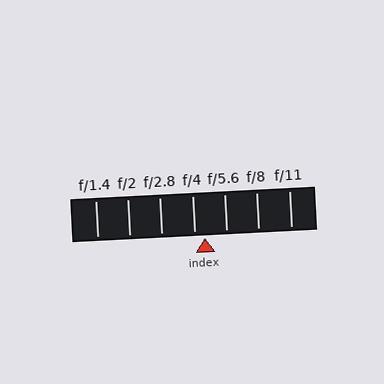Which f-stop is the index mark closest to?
The index mark is closest to f/4.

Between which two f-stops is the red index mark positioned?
The index mark is between f/4 and f/5.6.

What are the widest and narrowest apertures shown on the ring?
The widest aperture shown is f/1.4 and the narrowest is f/11.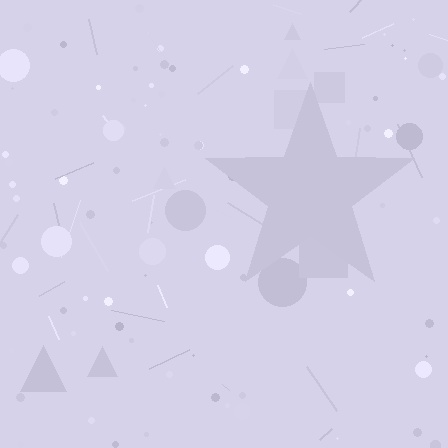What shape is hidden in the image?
A star is hidden in the image.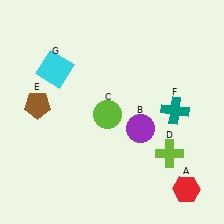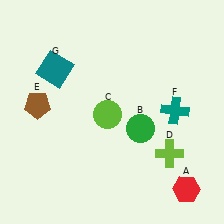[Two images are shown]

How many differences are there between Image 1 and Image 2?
There are 2 differences between the two images.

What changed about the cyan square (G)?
In Image 1, G is cyan. In Image 2, it changed to teal.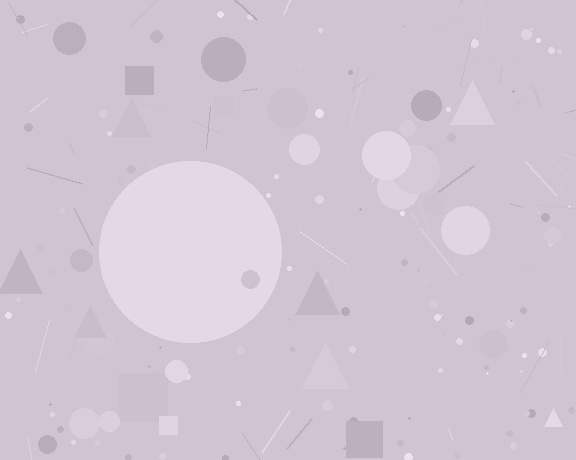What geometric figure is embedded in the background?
A circle is embedded in the background.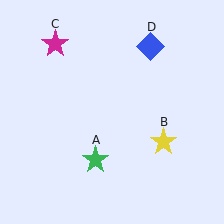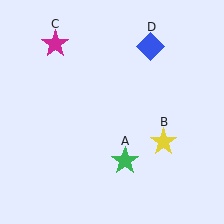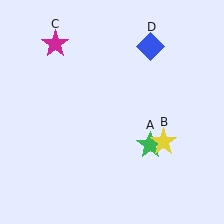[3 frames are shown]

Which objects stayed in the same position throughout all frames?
Yellow star (object B) and magenta star (object C) and blue diamond (object D) remained stationary.